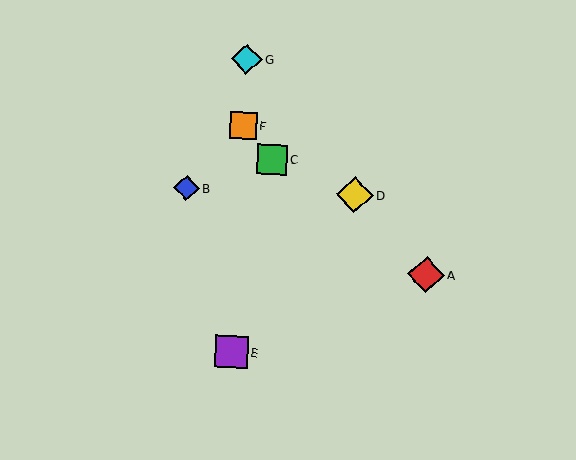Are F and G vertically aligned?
Yes, both are at x≈243.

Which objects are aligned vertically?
Objects E, F, G are aligned vertically.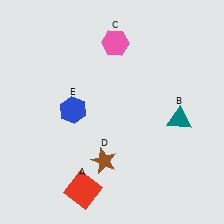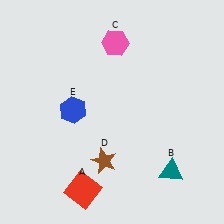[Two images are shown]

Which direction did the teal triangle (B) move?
The teal triangle (B) moved down.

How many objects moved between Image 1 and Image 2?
1 object moved between the two images.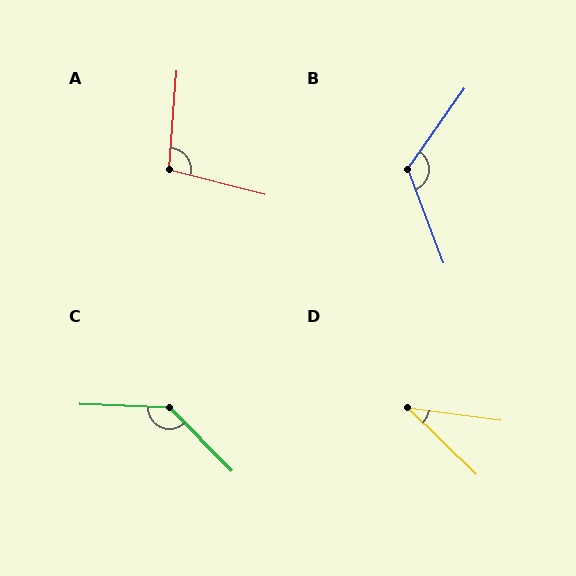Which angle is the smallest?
D, at approximately 36 degrees.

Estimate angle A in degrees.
Approximately 100 degrees.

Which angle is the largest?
C, at approximately 137 degrees.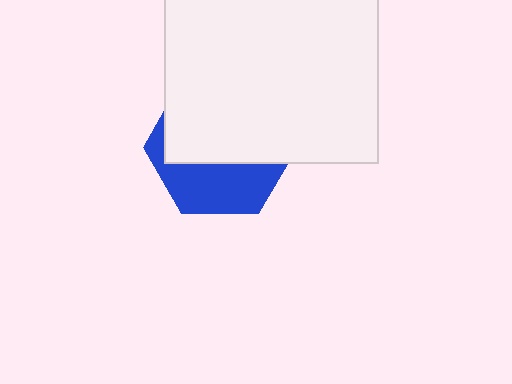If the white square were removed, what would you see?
You would see the complete blue hexagon.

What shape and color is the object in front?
The object in front is a white square.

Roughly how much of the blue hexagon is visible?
A small part of it is visible (roughly 38%).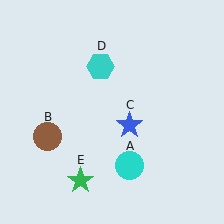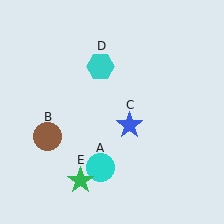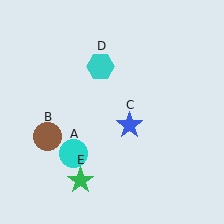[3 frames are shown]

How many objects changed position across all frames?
1 object changed position: cyan circle (object A).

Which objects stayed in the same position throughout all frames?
Brown circle (object B) and blue star (object C) and cyan hexagon (object D) and green star (object E) remained stationary.